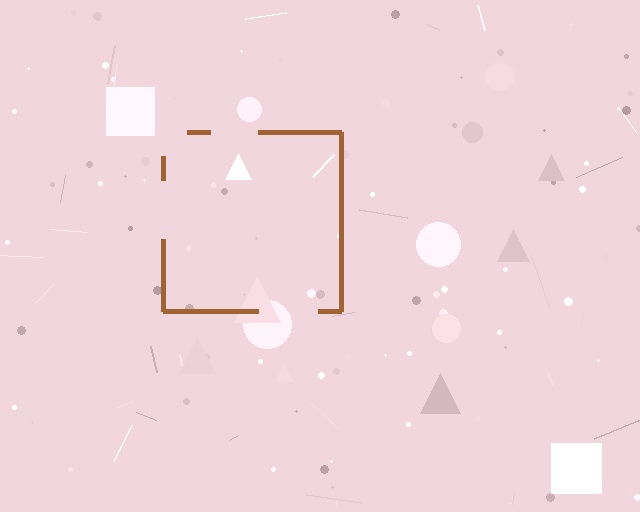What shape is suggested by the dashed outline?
The dashed outline suggests a square.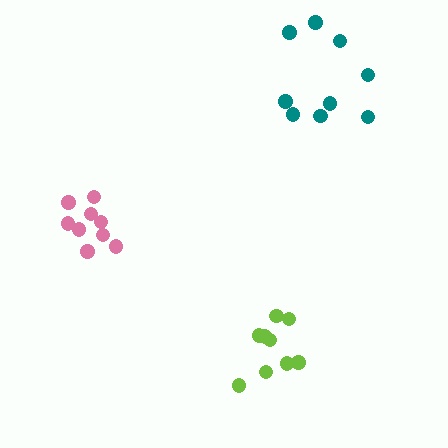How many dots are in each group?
Group 1: 9 dots, Group 2: 9 dots, Group 3: 9 dots (27 total).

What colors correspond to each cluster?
The clusters are colored: pink, lime, teal.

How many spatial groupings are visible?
There are 3 spatial groupings.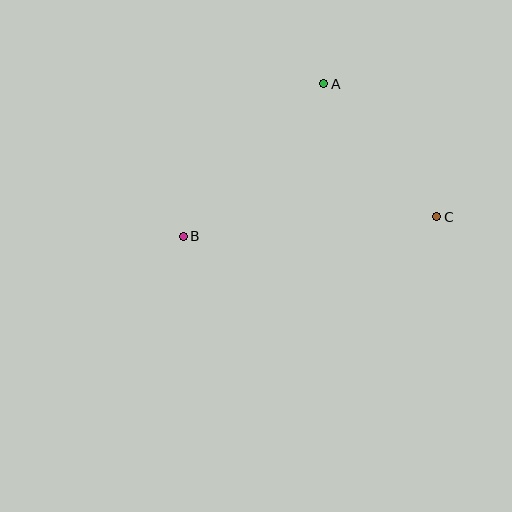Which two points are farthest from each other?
Points B and C are farthest from each other.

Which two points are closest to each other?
Points A and C are closest to each other.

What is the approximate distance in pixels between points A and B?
The distance between A and B is approximately 207 pixels.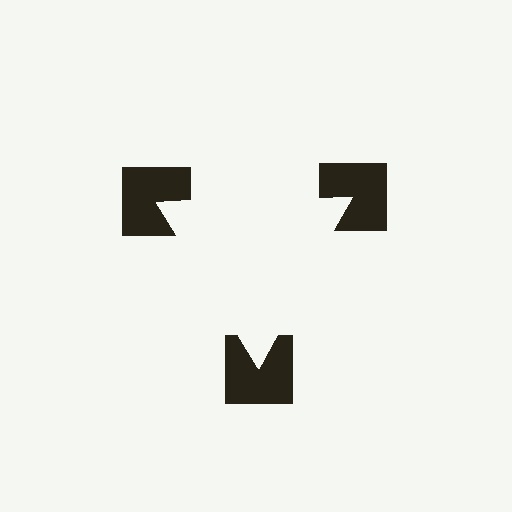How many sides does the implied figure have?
3 sides.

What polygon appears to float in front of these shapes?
An illusory triangle — its edges are inferred from the aligned wedge cuts in the notched squares, not physically drawn.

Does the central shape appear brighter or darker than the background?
It typically appears slightly brighter than the background, even though no actual brightness change is drawn.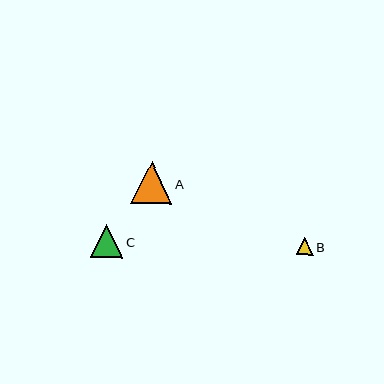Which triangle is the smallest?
Triangle B is the smallest with a size of approximately 17 pixels.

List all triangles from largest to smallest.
From largest to smallest: A, C, B.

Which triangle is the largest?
Triangle A is the largest with a size of approximately 42 pixels.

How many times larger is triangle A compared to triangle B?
Triangle A is approximately 2.4 times the size of triangle B.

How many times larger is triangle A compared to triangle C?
Triangle A is approximately 1.3 times the size of triangle C.